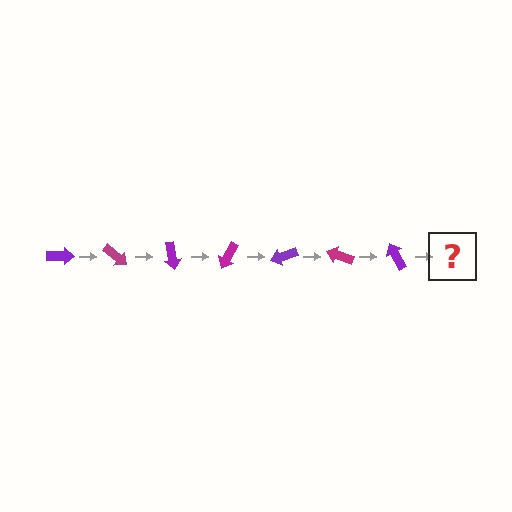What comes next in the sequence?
The next element should be a magenta arrow, rotated 280 degrees from the start.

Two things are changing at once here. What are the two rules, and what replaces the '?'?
The two rules are that it rotates 40 degrees each step and the color cycles through purple and magenta. The '?' should be a magenta arrow, rotated 280 degrees from the start.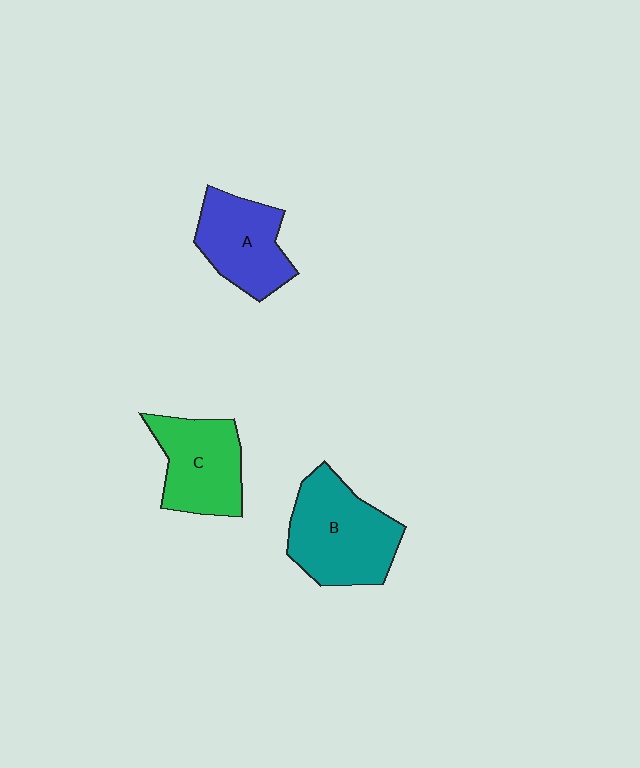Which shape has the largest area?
Shape B (teal).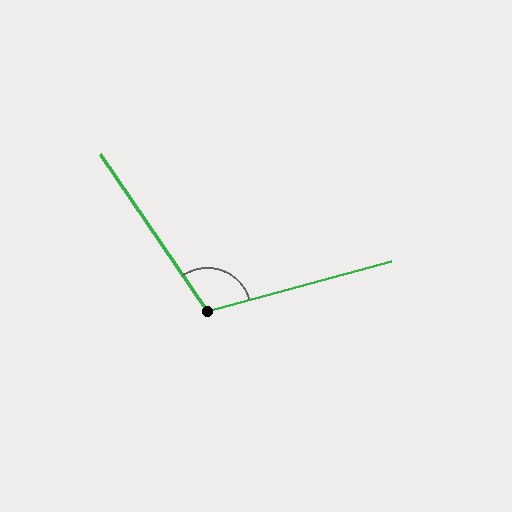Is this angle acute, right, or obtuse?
It is obtuse.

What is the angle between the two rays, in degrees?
Approximately 109 degrees.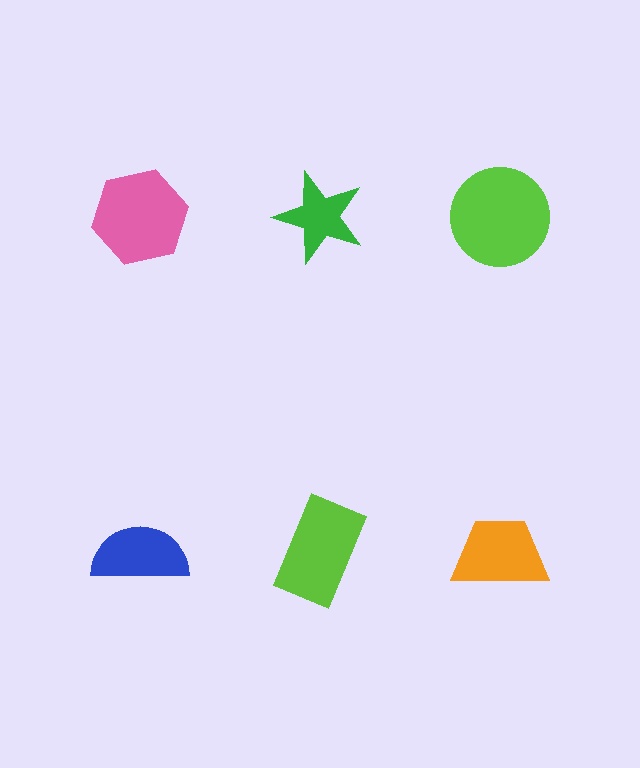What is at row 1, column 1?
A pink hexagon.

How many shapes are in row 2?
3 shapes.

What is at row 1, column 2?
A green star.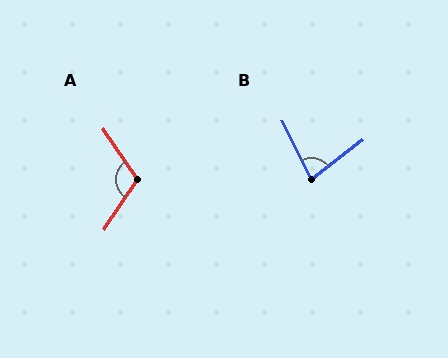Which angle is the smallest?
B, at approximately 79 degrees.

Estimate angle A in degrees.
Approximately 112 degrees.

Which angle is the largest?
A, at approximately 112 degrees.